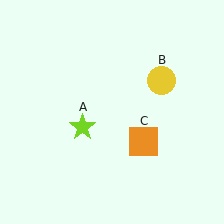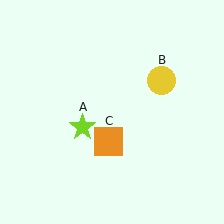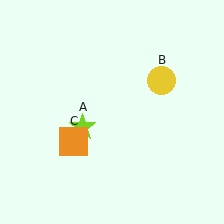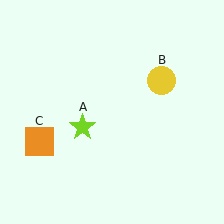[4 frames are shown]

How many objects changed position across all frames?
1 object changed position: orange square (object C).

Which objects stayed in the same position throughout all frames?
Lime star (object A) and yellow circle (object B) remained stationary.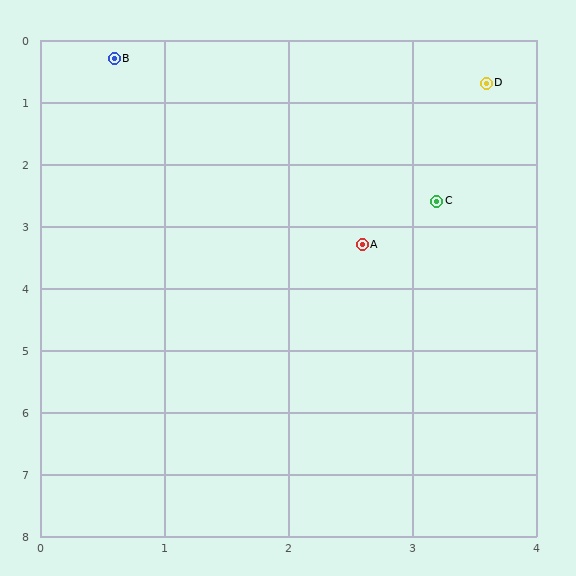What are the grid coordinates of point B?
Point B is at approximately (0.6, 0.3).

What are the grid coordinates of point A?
Point A is at approximately (2.6, 3.3).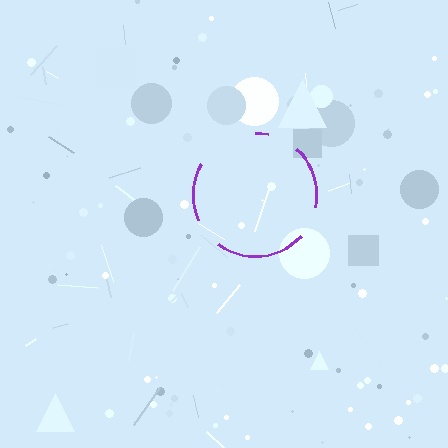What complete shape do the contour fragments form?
The contour fragments form a circle.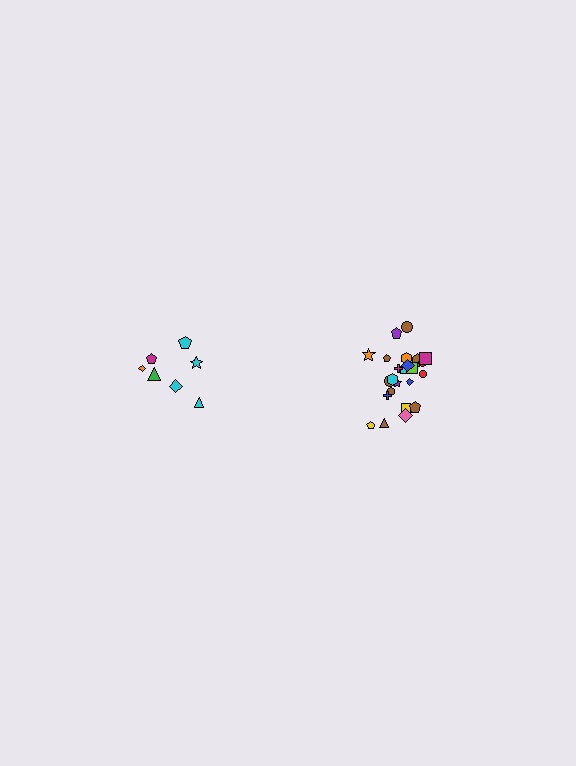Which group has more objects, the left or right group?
The right group.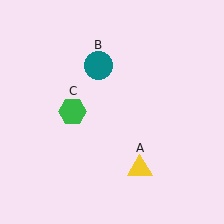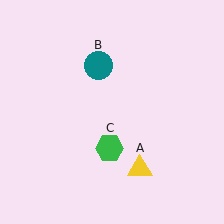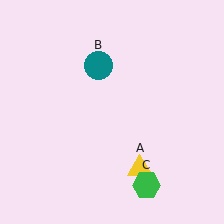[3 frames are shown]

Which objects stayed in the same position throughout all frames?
Yellow triangle (object A) and teal circle (object B) remained stationary.